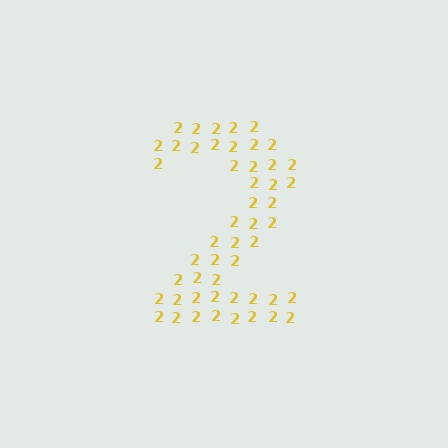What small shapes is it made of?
It is made of small digit 2's.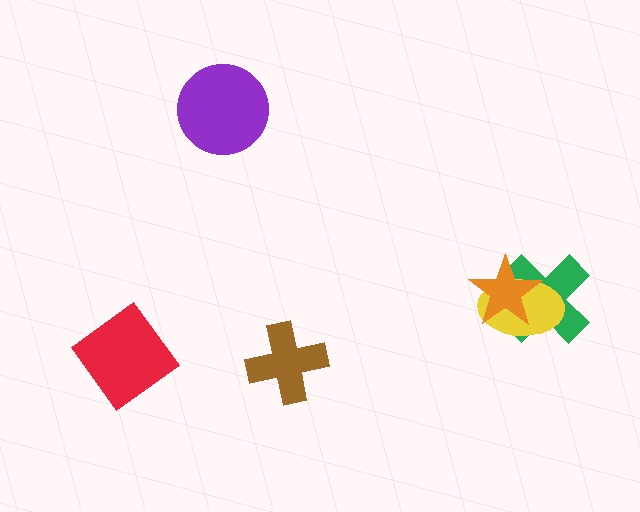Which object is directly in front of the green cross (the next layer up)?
The yellow ellipse is directly in front of the green cross.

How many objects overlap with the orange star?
2 objects overlap with the orange star.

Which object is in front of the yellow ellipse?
The orange star is in front of the yellow ellipse.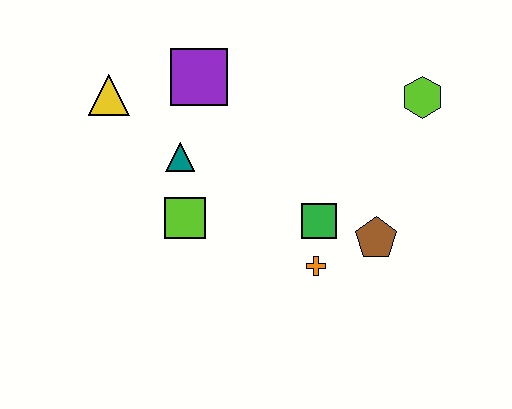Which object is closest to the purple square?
The teal triangle is closest to the purple square.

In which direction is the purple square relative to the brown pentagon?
The purple square is to the left of the brown pentagon.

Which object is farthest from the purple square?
The brown pentagon is farthest from the purple square.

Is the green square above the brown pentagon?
Yes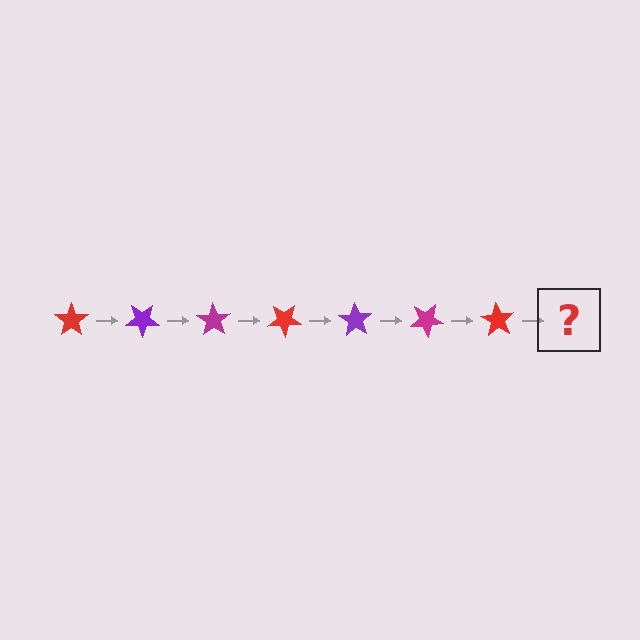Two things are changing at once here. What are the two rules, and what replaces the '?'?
The two rules are that it rotates 35 degrees each step and the color cycles through red, purple, and magenta. The '?' should be a purple star, rotated 245 degrees from the start.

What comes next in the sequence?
The next element should be a purple star, rotated 245 degrees from the start.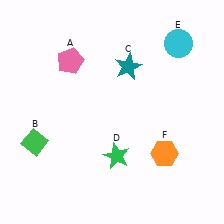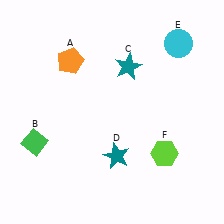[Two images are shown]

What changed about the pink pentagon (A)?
In Image 1, A is pink. In Image 2, it changed to orange.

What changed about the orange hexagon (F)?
In Image 1, F is orange. In Image 2, it changed to lime.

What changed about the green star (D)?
In Image 1, D is green. In Image 2, it changed to teal.